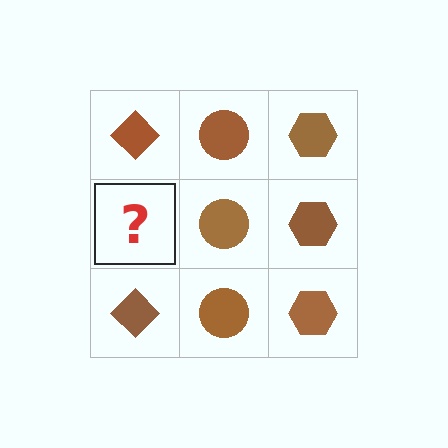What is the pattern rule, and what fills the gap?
The rule is that each column has a consistent shape. The gap should be filled with a brown diamond.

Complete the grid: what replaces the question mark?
The question mark should be replaced with a brown diamond.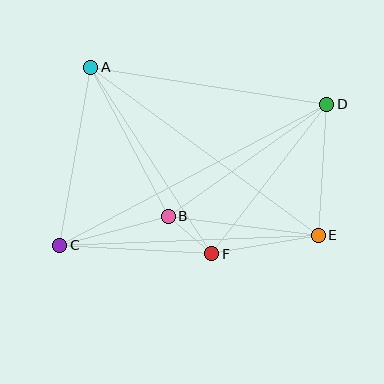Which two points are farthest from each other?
Points C and D are farthest from each other.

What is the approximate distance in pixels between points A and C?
The distance between A and C is approximately 181 pixels.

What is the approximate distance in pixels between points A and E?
The distance between A and E is approximately 283 pixels.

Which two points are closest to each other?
Points B and F are closest to each other.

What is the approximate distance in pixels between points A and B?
The distance between A and B is approximately 168 pixels.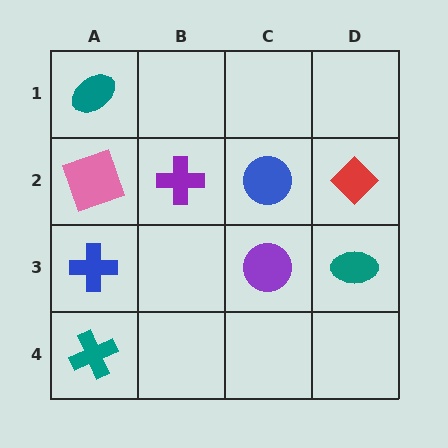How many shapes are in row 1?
1 shape.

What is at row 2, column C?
A blue circle.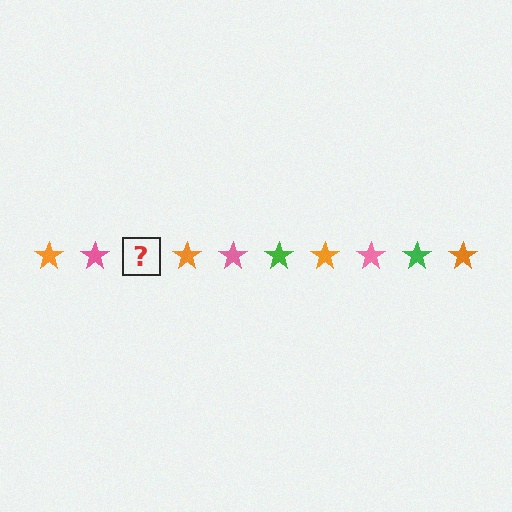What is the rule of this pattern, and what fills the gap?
The rule is that the pattern cycles through orange, pink, green stars. The gap should be filled with a green star.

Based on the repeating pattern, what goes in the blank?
The blank should be a green star.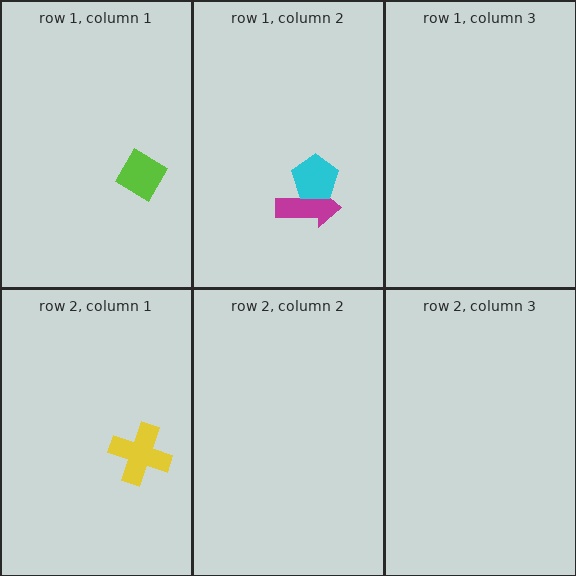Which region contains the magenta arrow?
The row 1, column 2 region.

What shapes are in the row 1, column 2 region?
The magenta arrow, the cyan pentagon.